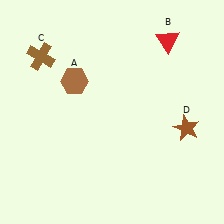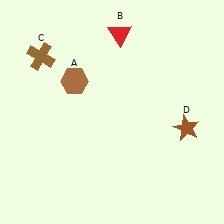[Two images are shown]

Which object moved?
The red triangle (B) moved left.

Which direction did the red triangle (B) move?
The red triangle (B) moved left.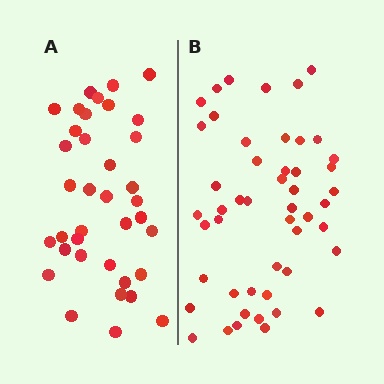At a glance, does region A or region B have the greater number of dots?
Region B (the right region) has more dots.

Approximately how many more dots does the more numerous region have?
Region B has roughly 12 or so more dots than region A.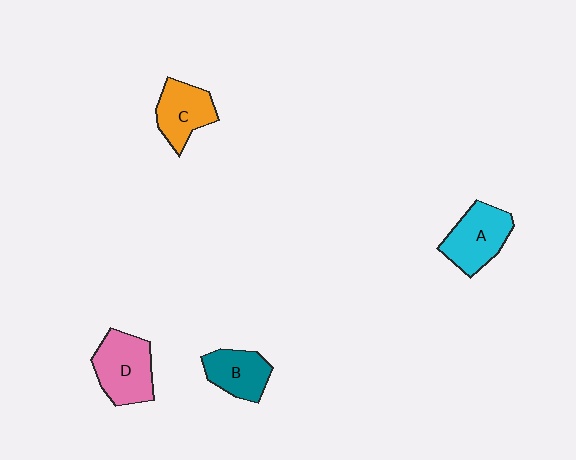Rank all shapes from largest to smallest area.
From largest to smallest: D (pink), A (cyan), C (orange), B (teal).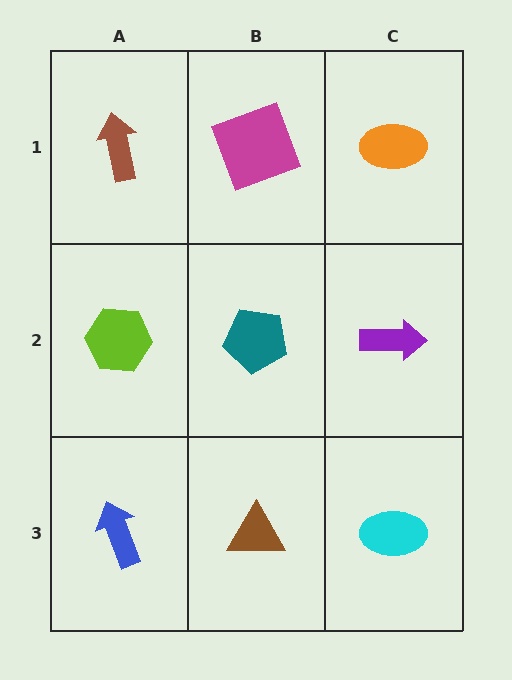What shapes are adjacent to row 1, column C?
A purple arrow (row 2, column C), a magenta square (row 1, column B).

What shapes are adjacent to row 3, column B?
A teal pentagon (row 2, column B), a blue arrow (row 3, column A), a cyan ellipse (row 3, column C).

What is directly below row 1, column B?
A teal pentagon.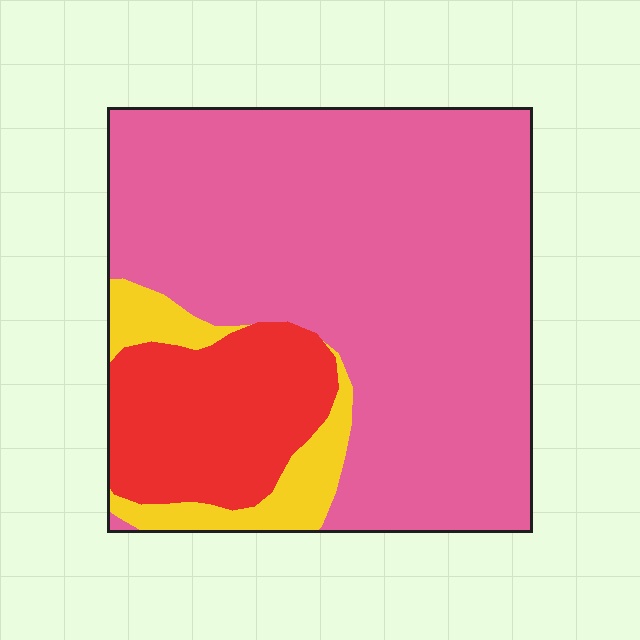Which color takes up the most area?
Pink, at roughly 70%.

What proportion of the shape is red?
Red takes up about one fifth (1/5) of the shape.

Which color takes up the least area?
Yellow, at roughly 10%.